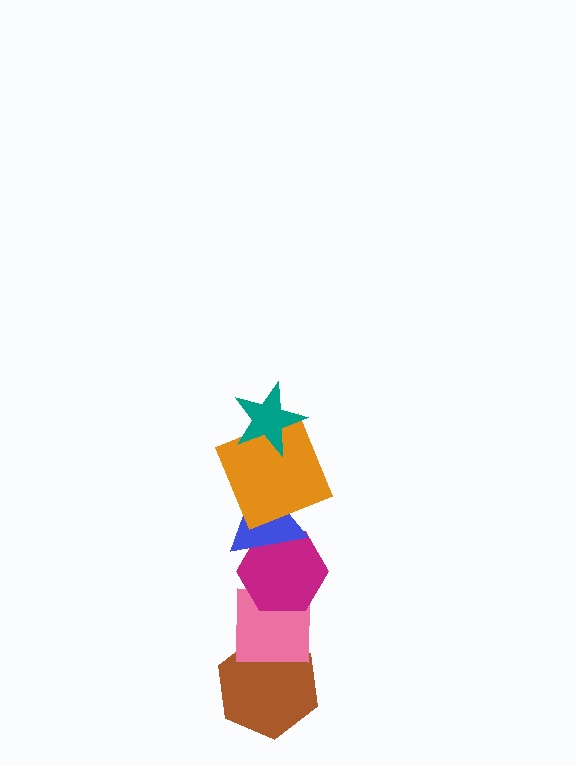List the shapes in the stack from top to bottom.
From top to bottom: the teal star, the orange square, the blue triangle, the magenta hexagon, the pink square, the brown hexagon.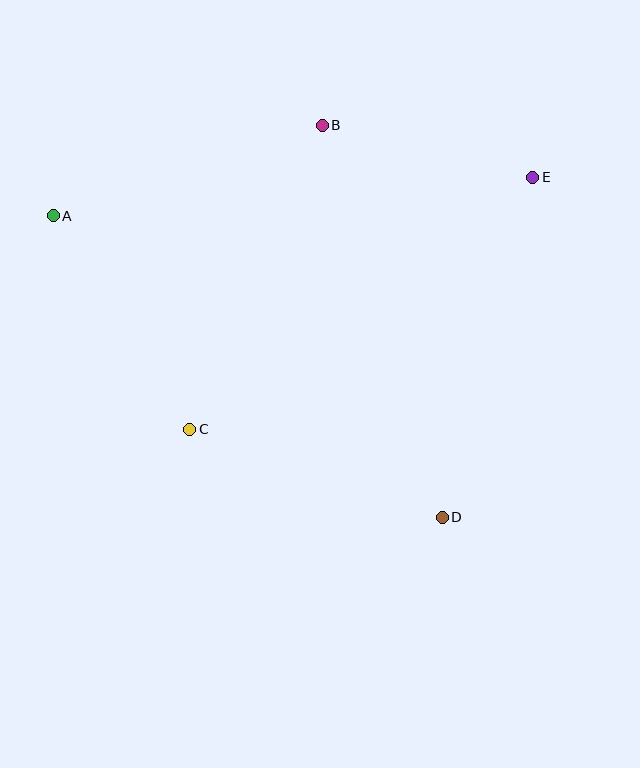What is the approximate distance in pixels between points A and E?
The distance between A and E is approximately 481 pixels.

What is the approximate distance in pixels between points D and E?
The distance between D and E is approximately 352 pixels.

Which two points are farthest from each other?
Points A and D are farthest from each other.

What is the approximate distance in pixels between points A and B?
The distance between A and B is approximately 283 pixels.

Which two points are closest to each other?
Points B and E are closest to each other.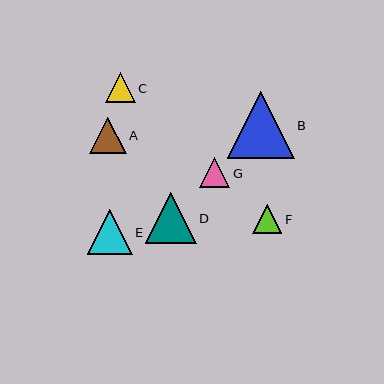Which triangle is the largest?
Triangle B is the largest with a size of approximately 67 pixels.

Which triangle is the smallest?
Triangle F is the smallest with a size of approximately 29 pixels.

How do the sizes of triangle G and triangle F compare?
Triangle G and triangle F are approximately the same size.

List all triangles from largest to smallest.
From largest to smallest: B, D, E, A, G, C, F.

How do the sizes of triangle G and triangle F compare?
Triangle G and triangle F are approximately the same size.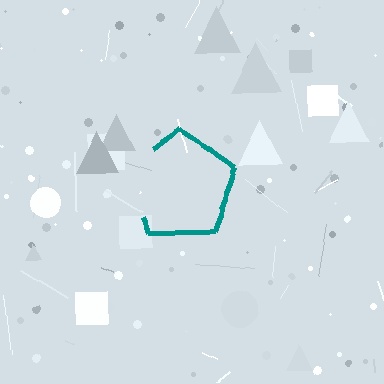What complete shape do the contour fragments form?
The contour fragments form a pentagon.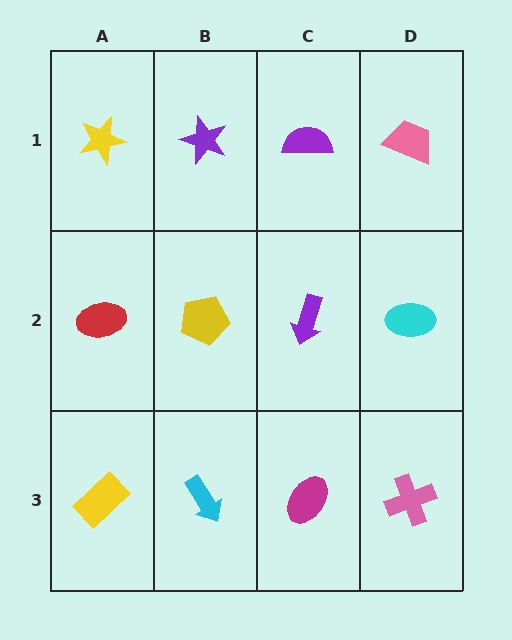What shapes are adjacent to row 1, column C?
A purple arrow (row 2, column C), a purple star (row 1, column B), a pink trapezoid (row 1, column D).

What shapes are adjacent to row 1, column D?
A cyan ellipse (row 2, column D), a purple semicircle (row 1, column C).